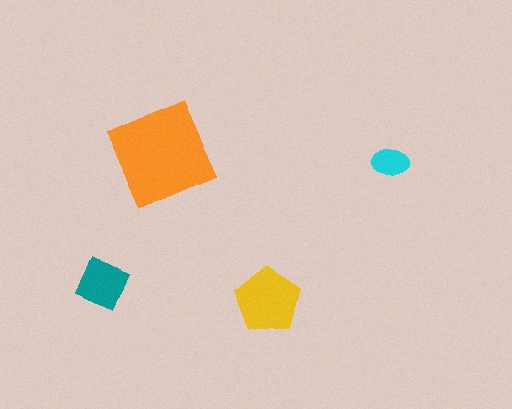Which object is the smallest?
The cyan ellipse.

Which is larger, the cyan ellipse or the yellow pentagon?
The yellow pentagon.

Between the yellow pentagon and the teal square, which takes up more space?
The yellow pentagon.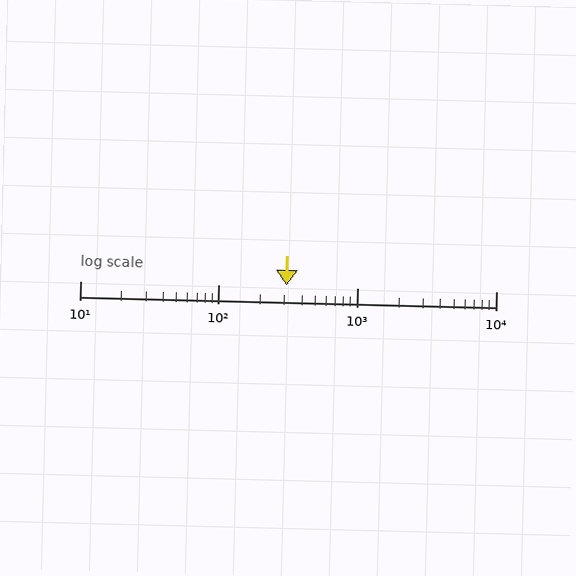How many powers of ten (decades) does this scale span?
The scale spans 3 decades, from 10 to 10000.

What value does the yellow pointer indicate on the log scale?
The pointer indicates approximately 310.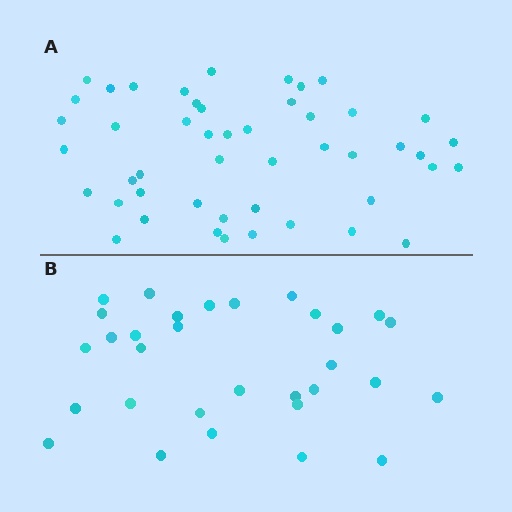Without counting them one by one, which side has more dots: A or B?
Region A (the top region) has more dots.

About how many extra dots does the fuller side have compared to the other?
Region A has approximately 15 more dots than region B.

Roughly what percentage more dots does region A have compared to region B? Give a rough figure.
About 55% more.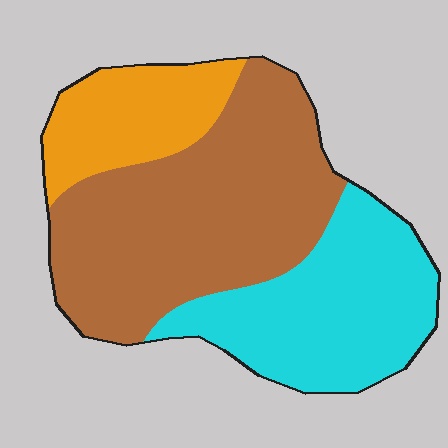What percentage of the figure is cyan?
Cyan covers around 35% of the figure.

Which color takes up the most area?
Brown, at roughly 50%.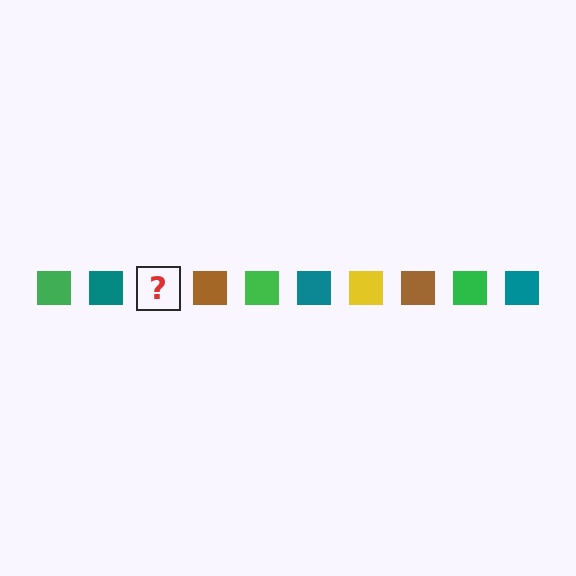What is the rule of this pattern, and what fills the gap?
The rule is that the pattern cycles through green, teal, yellow, brown squares. The gap should be filled with a yellow square.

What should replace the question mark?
The question mark should be replaced with a yellow square.